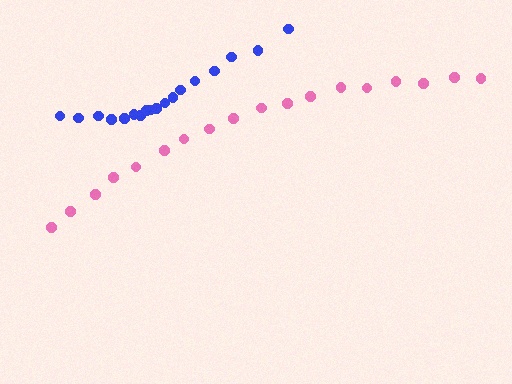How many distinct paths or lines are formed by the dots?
There are 2 distinct paths.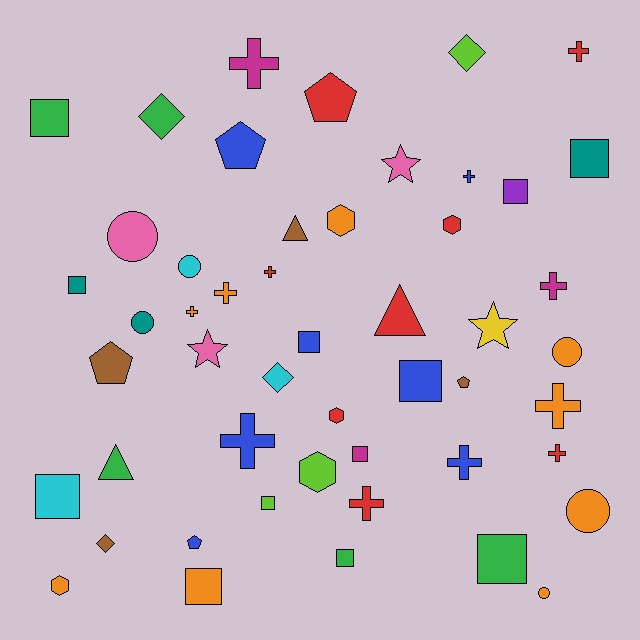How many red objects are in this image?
There are 8 red objects.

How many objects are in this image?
There are 50 objects.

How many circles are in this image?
There are 6 circles.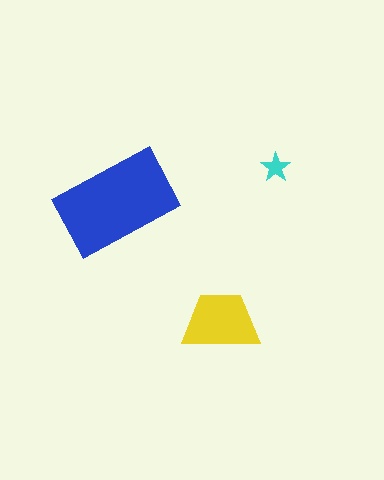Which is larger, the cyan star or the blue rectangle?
The blue rectangle.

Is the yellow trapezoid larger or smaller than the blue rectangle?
Smaller.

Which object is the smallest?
The cyan star.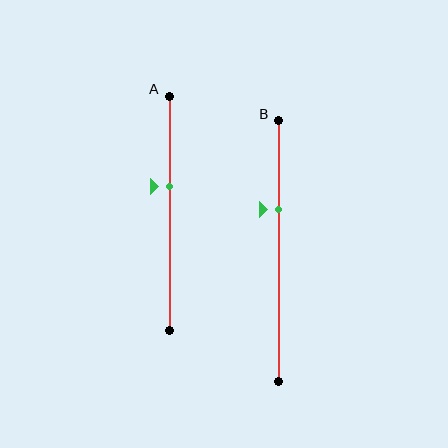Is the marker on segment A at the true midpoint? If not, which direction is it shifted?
No, the marker on segment A is shifted upward by about 12% of the segment length.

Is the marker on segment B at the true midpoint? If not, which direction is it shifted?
No, the marker on segment B is shifted upward by about 16% of the segment length.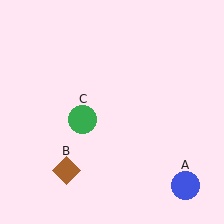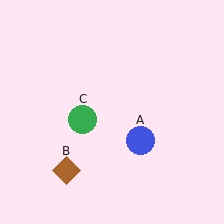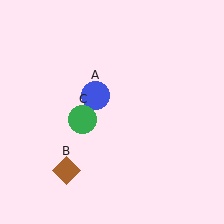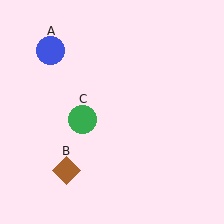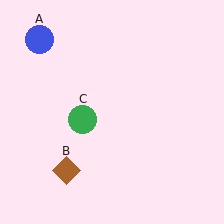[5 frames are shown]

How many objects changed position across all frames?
1 object changed position: blue circle (object A).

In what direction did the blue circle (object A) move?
The blue circle (object A) moved up and to the left.